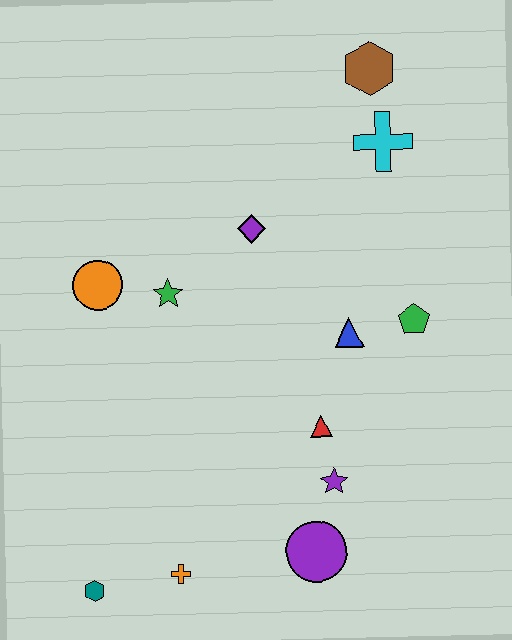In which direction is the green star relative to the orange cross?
The green star is above the orange cross.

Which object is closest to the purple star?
The red triangle is closest to the purple star.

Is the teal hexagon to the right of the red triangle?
No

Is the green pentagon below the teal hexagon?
No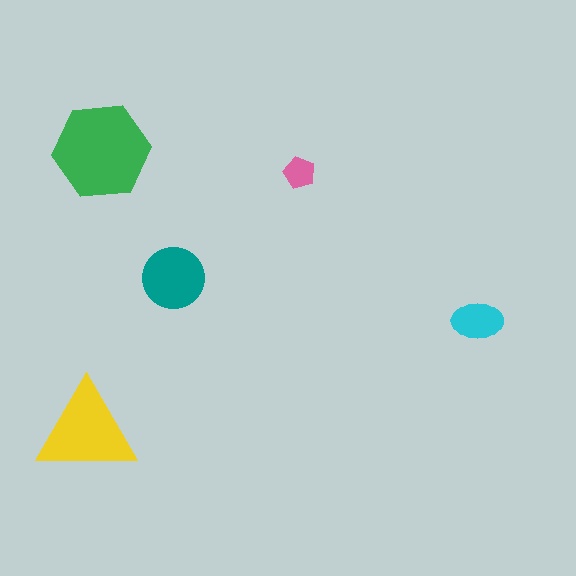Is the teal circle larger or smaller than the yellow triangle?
Smaller.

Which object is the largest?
The green hexagon.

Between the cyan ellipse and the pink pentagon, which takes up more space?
The cyan ellipse.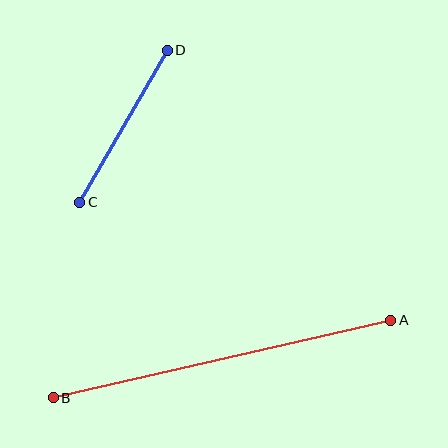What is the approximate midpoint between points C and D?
The midpoint is at approximately (124, 126) pixels.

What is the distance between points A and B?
The distance is approximately 346 pixels.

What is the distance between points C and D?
The distance is approximately 175 pixels.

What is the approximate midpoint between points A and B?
The midpoint is at approximately (222, 359) pixels.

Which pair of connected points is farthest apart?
Points A and B are farthest apart.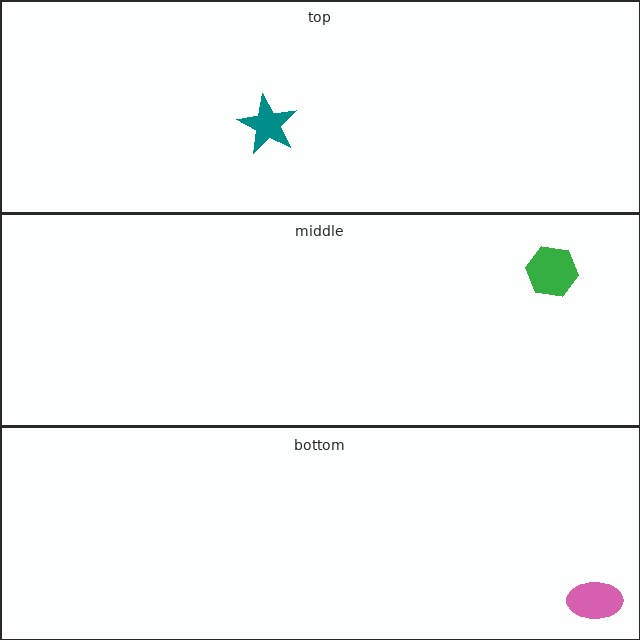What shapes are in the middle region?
The green hexagon.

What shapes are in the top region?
The teal star.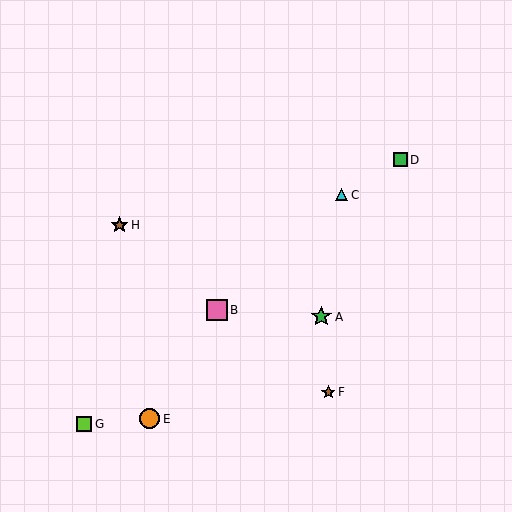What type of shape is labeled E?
Shape E is an orange circle.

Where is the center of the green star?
The center of the green star is at (321, 317).